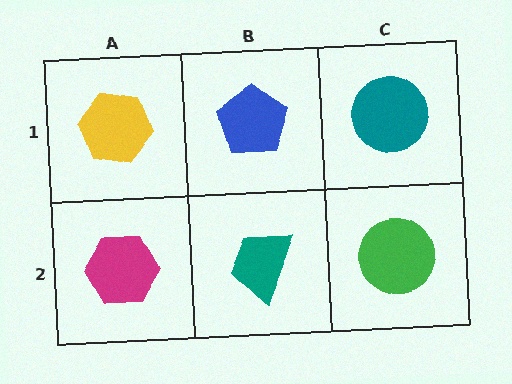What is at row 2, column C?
A green circle.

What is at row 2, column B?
A teal trapezoid.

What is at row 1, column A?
A yellow hexagon.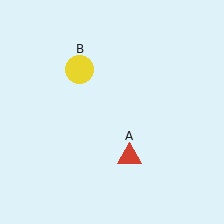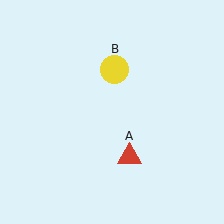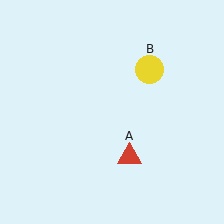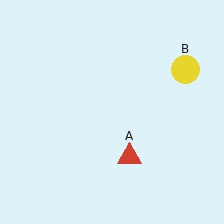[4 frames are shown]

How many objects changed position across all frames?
1 object changed position: yellow circle (object B).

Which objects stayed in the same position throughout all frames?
Red triangle (object A) remained stationary.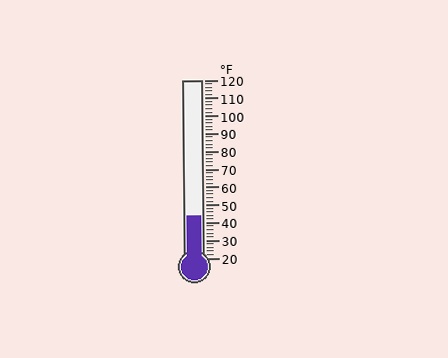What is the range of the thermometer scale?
The thermometer scale ranges from 20°F to 120°F.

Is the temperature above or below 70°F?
The temperature is below 70°F.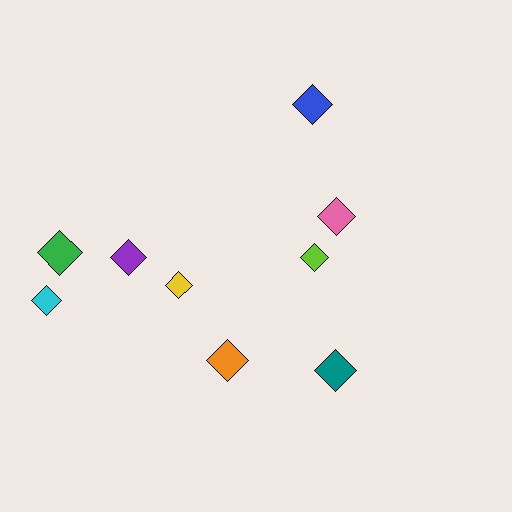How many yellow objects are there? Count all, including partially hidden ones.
There is 1 yellow object.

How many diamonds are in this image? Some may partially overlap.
There are 9 diamonds.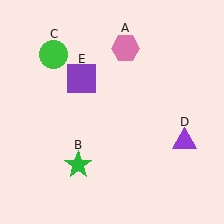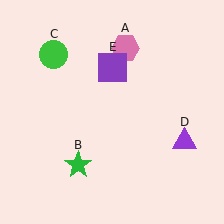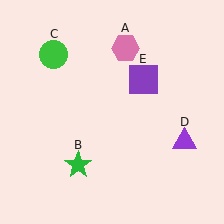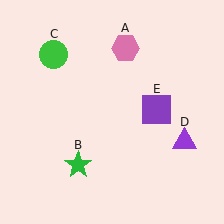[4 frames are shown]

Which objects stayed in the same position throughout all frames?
Pink hexagon (object A) and green star (object B) and green circle (object C) and purple triangle (object D) remained stationary.